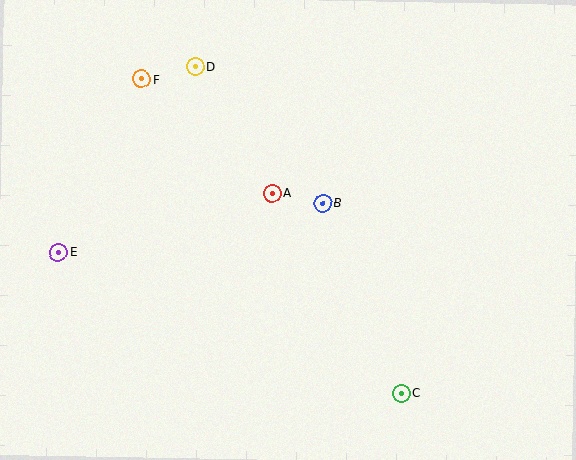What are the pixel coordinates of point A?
Point A is at (272, 193).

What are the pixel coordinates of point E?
Point E is at (58, 252).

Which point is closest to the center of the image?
Point A at (272, 193) is closest to the center.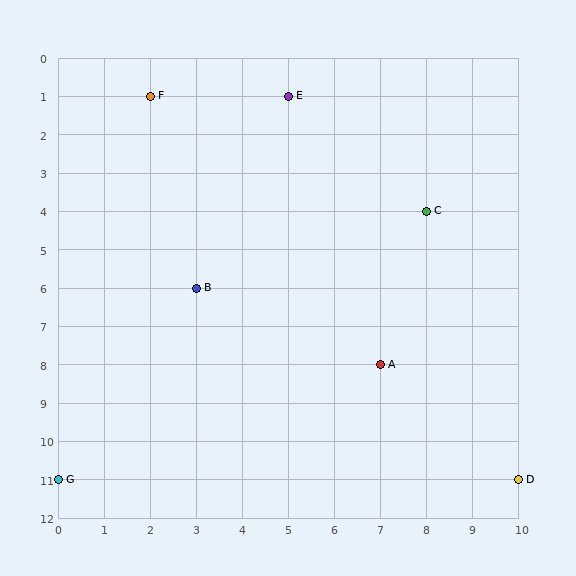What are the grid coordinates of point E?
Point E is at grid coordinates (5, 1).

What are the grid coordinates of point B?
Point B is at grid coordinates (3, 6).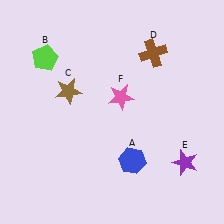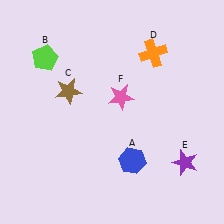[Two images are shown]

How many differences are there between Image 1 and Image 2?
There is 1 difference between the two images.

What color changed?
The cross (D) changed from brown in Image 1 to orange in Image 2.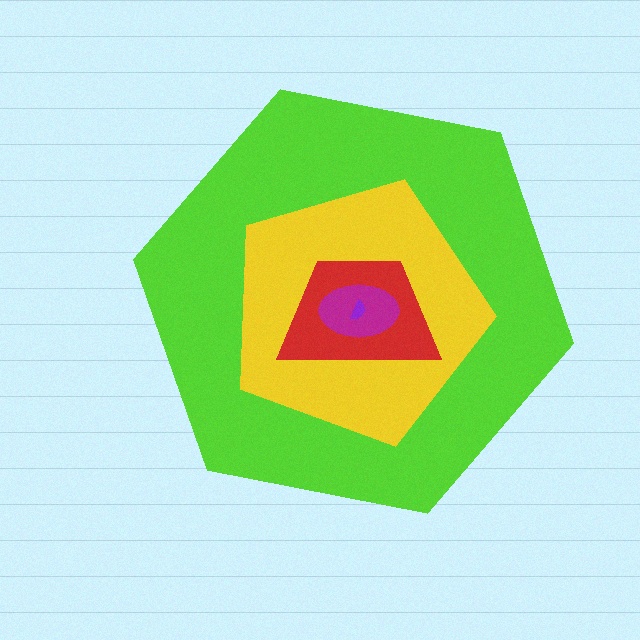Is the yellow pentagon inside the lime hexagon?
Yes.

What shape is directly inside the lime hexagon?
The yellow pentagon.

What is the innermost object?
The purple semicircle.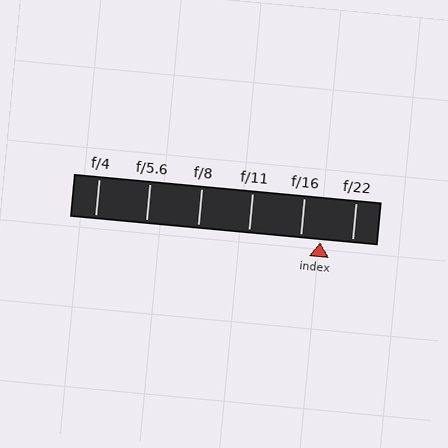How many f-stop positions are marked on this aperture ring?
There are 6 f-stop positions marked.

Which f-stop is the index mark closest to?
The index mark is closest to f/16.